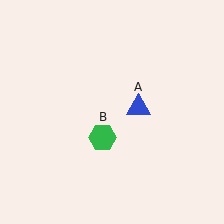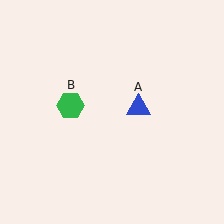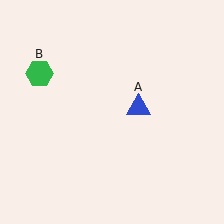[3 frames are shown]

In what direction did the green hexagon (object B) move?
The green hexagon (object B) moved up and to the left.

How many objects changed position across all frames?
1 object changed position: green hexagon (object B).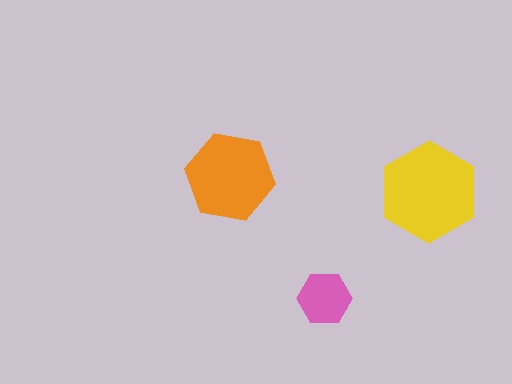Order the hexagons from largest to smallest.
the yellow one, the orange one, the pink one.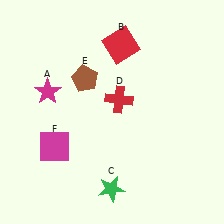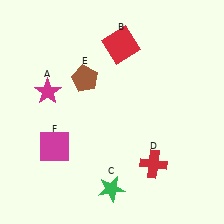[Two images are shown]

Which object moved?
The red cross (D) moved down.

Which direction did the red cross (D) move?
The red cross (D) moved down.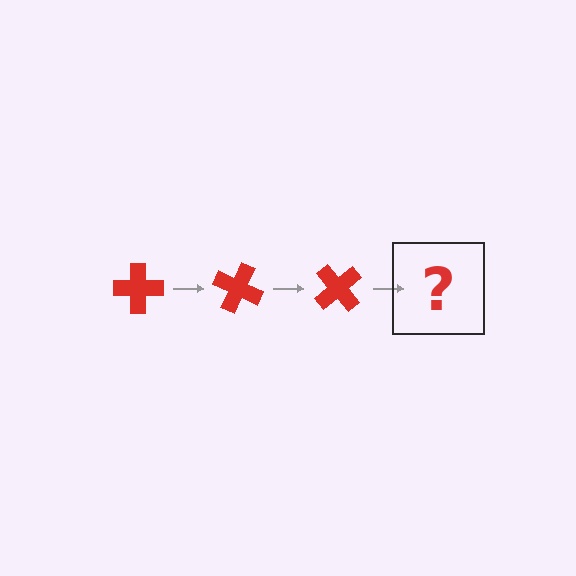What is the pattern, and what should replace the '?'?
The pattern is that the cross rotates 25 degrees each step. The '?' should be a red cross rotated 75 degrees.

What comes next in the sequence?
The next element should be a red cross rotated 75 degrees.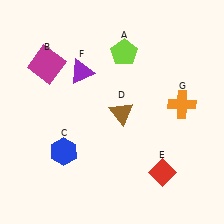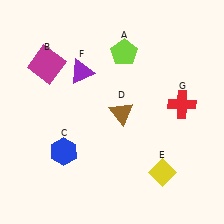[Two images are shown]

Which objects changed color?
E changed from red to yellow. G changed from orange to red.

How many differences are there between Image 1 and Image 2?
There are 2 differences between the two images.